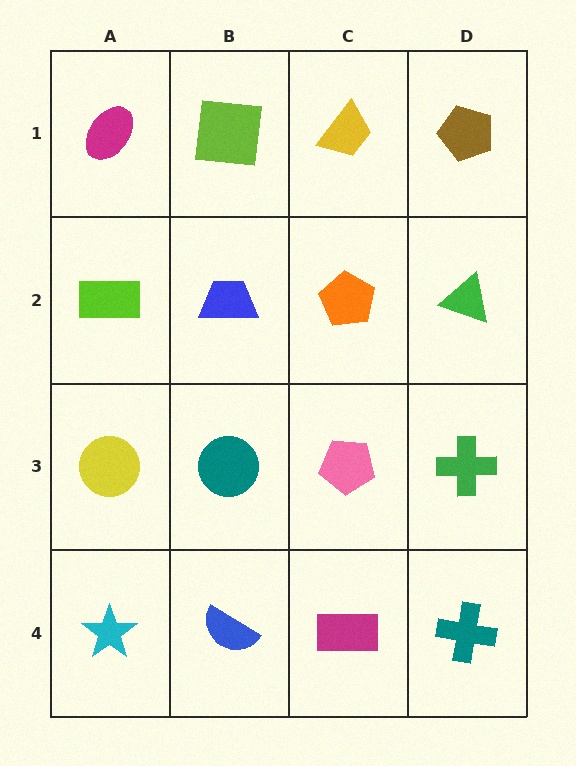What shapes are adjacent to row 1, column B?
A blue trapezoid (row 2, column B), a magenta ellipse (row 1, column A), a yellow trapezoid (row 1, column C).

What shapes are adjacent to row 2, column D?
A brown pentagon (row 1, column D), a green cross (row 3, column D), an orange pentagon (row 2, column C).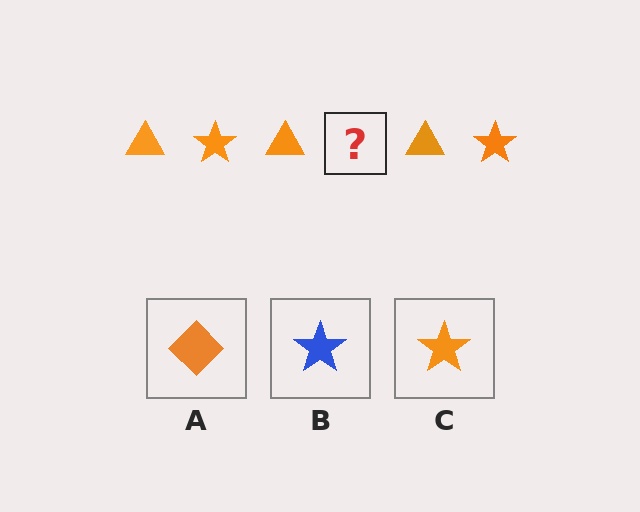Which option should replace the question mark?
Option C.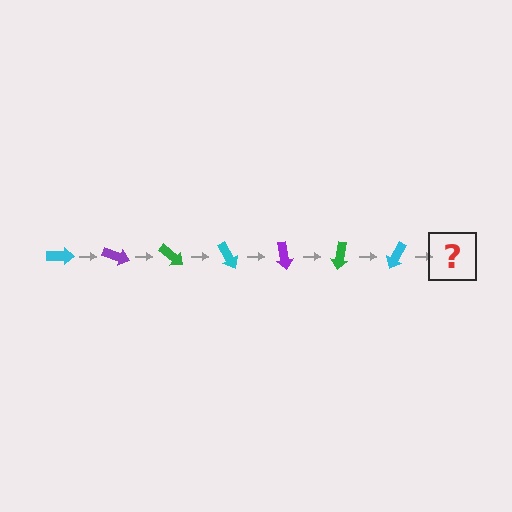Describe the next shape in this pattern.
It should be a purple arrow, rotated 140 degrees from the start.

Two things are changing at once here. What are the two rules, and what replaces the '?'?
The two rules are that it rotates 20 degrees each step and the color cycles through cyan, purple, and green. The '?' should be a purple arrow, rotated 140 degrees from the start.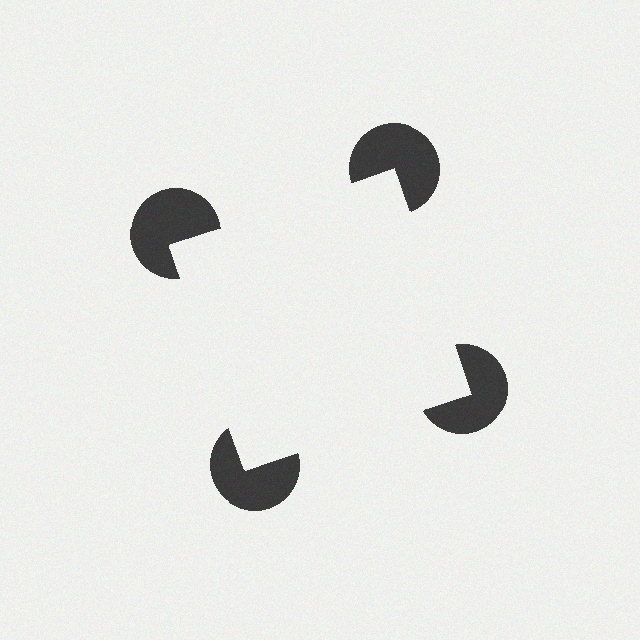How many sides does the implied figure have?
4 sides.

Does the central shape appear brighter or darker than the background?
It typically appears slightly brighter than the background, even though no actual brightness change is drawn.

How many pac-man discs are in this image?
There are 4 — one at each vertex of the illusory square.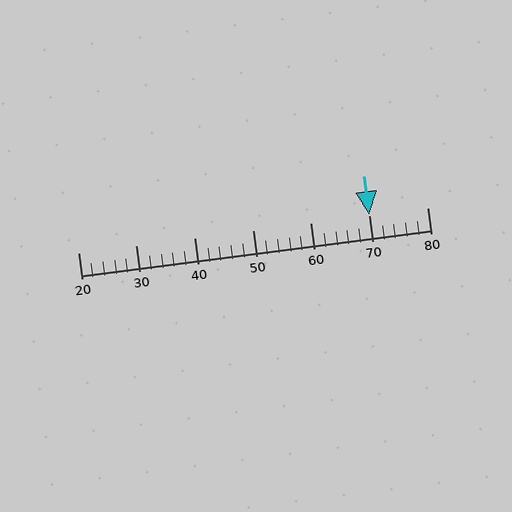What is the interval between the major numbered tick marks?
The major tick marks are spaced 10 units apart.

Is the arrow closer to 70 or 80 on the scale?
The arrow is closer to 70.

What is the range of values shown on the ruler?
The ruler shows values from 20 to 80.